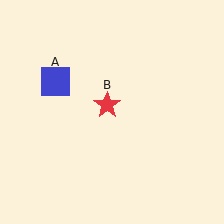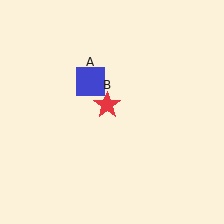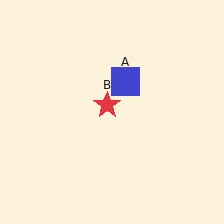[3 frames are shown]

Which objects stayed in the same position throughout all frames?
Red star (object B) remained stationary.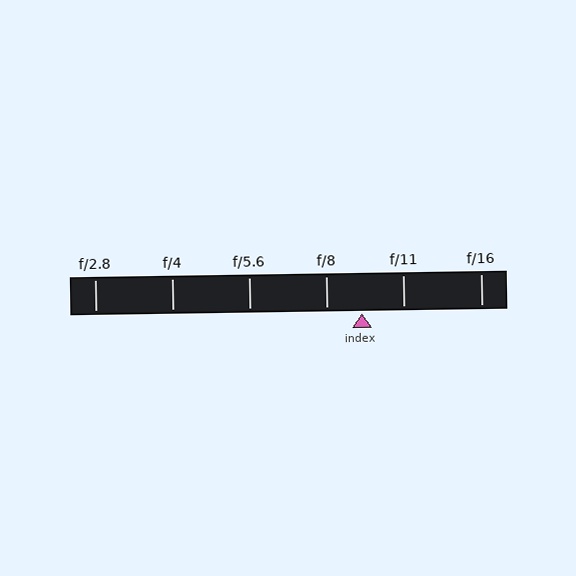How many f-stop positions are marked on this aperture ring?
There are 6 f-stop positions marked.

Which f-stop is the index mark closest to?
The index mark is closest to f/8.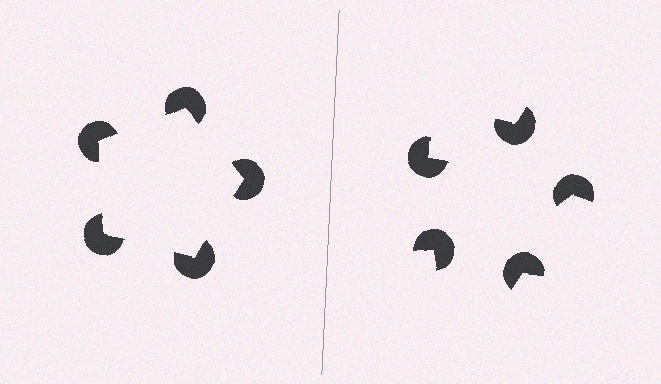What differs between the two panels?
The pac-man discs are positioned identically on both sides; only the wedge orientations differ. On the left they align to a pentagon; on the right they are misaligned.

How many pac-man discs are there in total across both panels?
10 — 5 on each side.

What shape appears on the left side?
An illusory pentagon.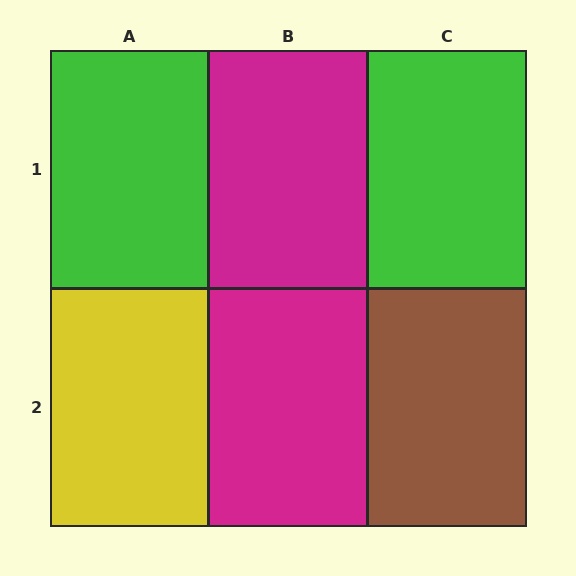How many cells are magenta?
2 cells are magenta.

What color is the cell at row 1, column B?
Magenta.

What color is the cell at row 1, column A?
Green.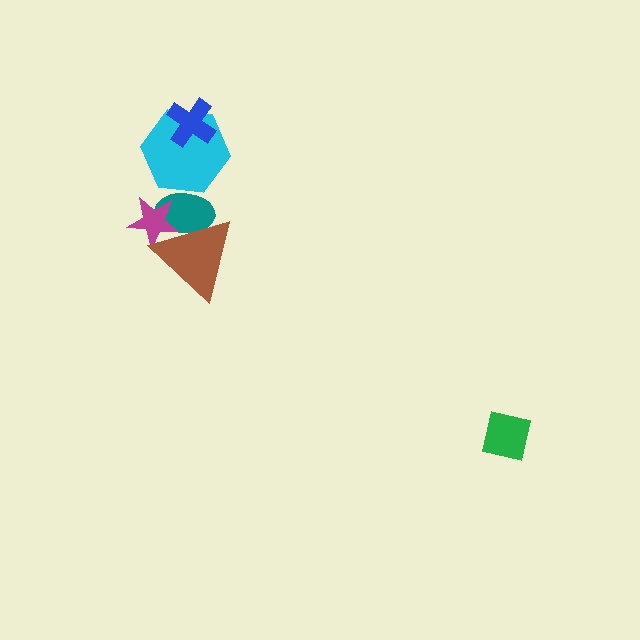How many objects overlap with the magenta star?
2 objects overlap with the magenta star.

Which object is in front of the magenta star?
The brown triangle is in front of the magenta star.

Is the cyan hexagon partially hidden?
Yes, it is partially covered by another shape.